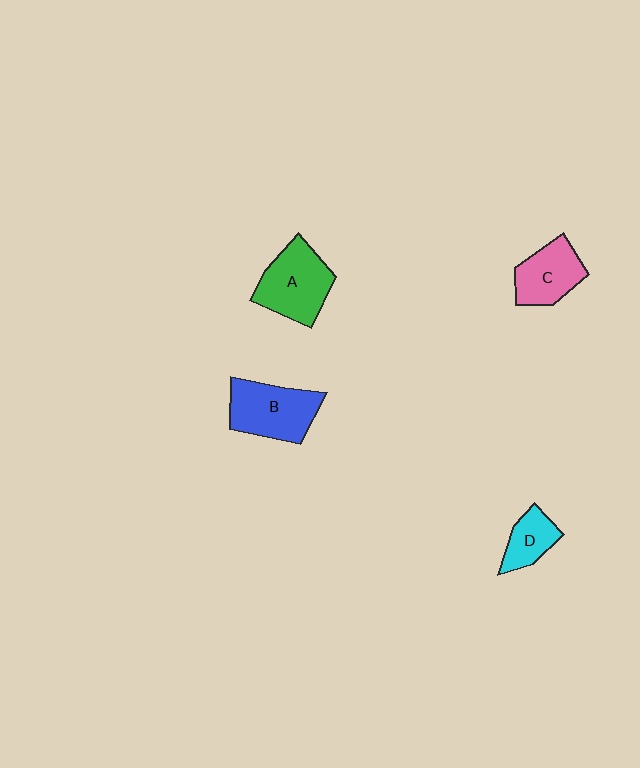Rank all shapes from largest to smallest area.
From largest to smallest: A (green), B (blue), C (pink), D (cyan).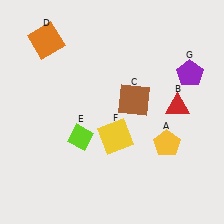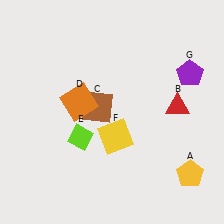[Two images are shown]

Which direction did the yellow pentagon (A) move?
The yellow pentagon (A) moved down.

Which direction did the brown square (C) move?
The brown square (C) moved left.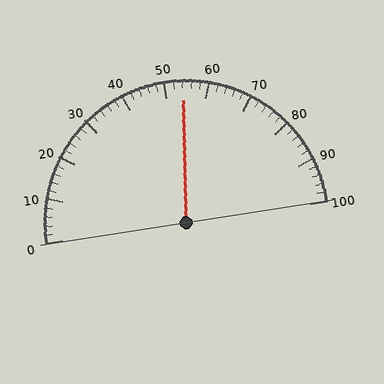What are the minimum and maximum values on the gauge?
The gauge ranges from 0 to 100.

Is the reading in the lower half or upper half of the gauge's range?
The reading is in the upper half of the range (0 to 100).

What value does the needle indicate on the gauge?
The needle indicates approximately 54.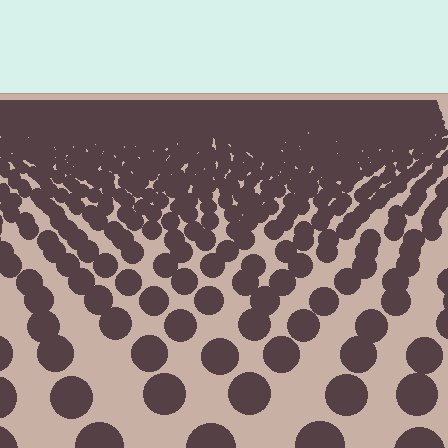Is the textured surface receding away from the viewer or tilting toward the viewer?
The surface is receding away from the viewer. Texture elements get smaller and denser toward the top.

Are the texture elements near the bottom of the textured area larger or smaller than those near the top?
Larger. Near the bottom, elements are closer to the viewer and appear at a bigger on-screen size.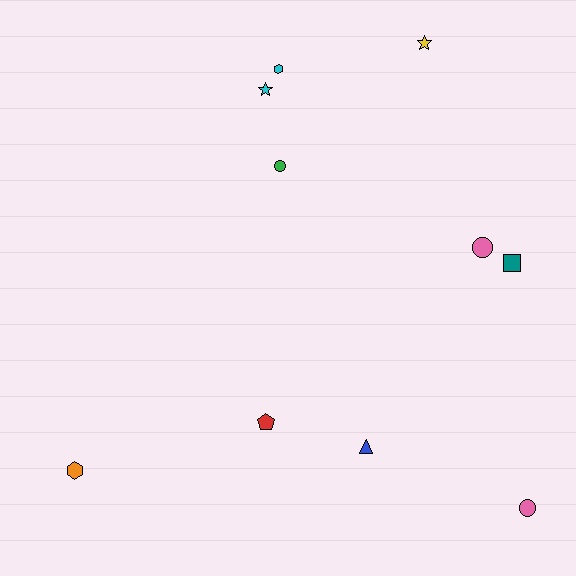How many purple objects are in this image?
There are no purple objects.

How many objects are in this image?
There are 10 objects.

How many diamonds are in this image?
There are no diamonds.